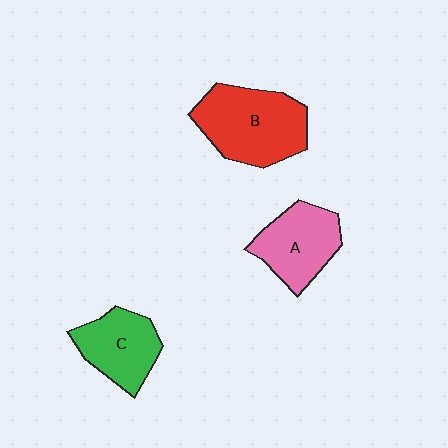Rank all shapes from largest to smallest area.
From largest to smallest: B (red), A (pink), C (green).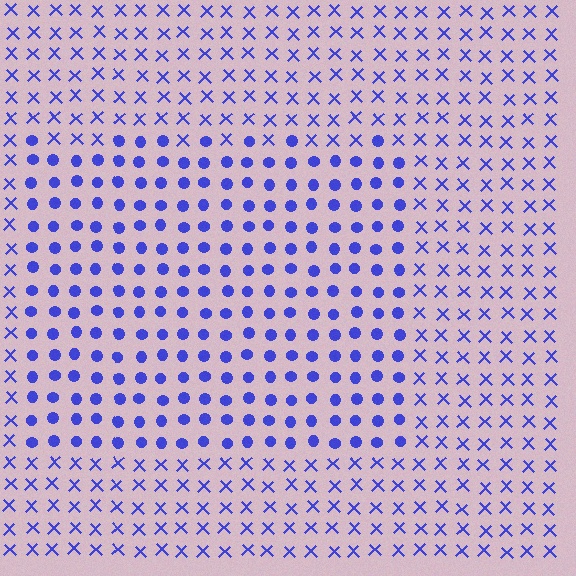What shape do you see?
I see a rectangle.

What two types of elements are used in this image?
The image uses circles inside the rectangle region and X marks outside it.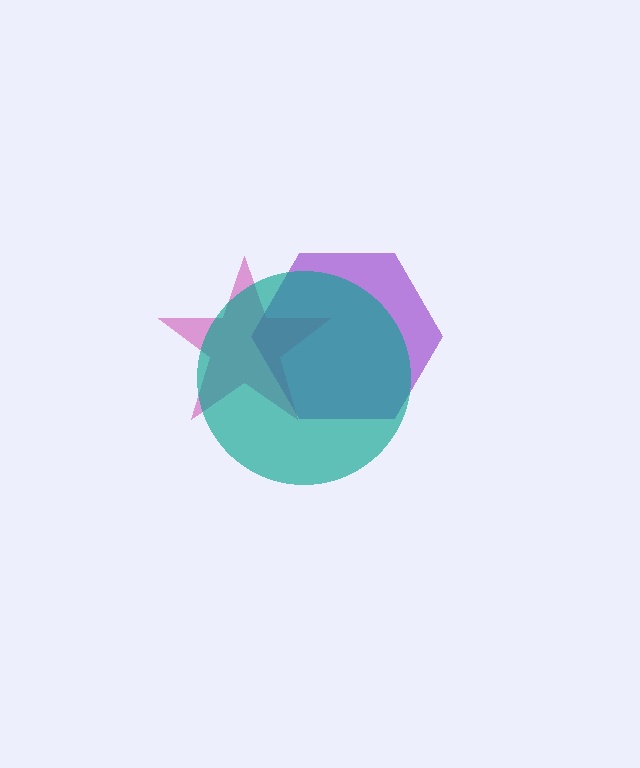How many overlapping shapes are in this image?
There are 3 overlapping shapes in the image.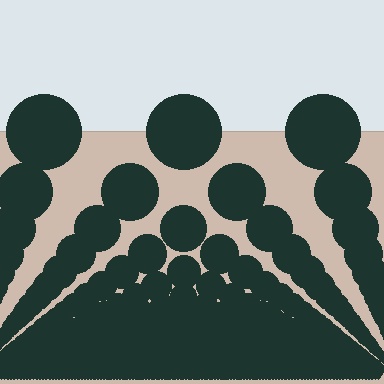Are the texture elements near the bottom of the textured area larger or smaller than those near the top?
Smaller. The gradient is inverted — elements near the bottom are smaller and denser.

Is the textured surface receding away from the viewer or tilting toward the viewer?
The surface appears to tilt toward the viewer. Texture elements get larger and sparser toward the top.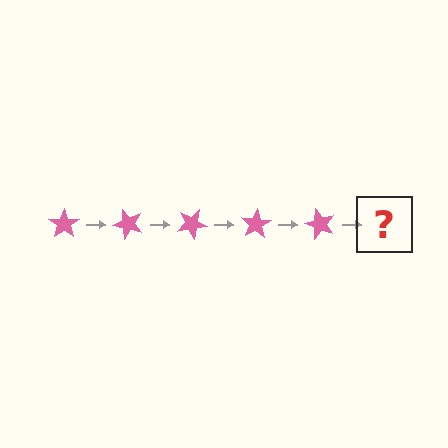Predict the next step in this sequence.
The next step is a pink star rotated 250 degrees.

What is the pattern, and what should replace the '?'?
The pattern is that the star rotates 50 degrees each step. The '?' should be a pink star rotated 250 degrees.